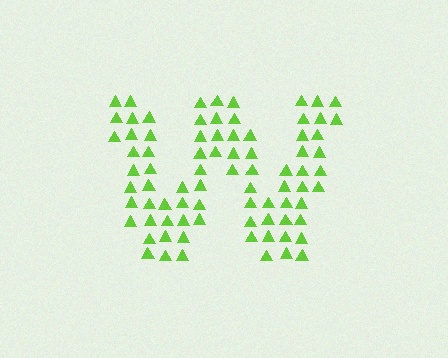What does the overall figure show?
The overall figure shows the letter W.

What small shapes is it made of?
It is made of small triangles.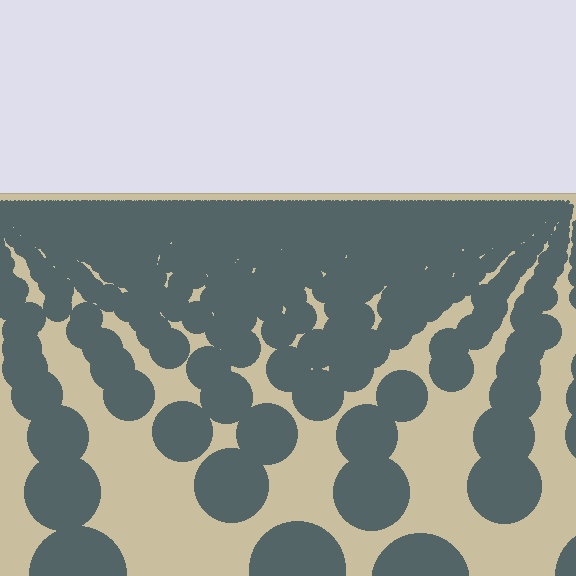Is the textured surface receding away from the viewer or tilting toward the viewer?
The surface is receding away from the viewer. Texture elements get smaller and denser toward the top.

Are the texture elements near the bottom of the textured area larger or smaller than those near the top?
Larger. Near the bottom, elements are closer to the viewer and appear at a bigger on-screen size.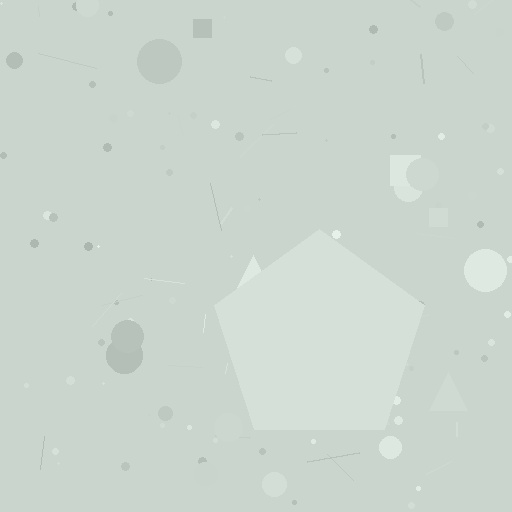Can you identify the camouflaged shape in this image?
The camouflaged shape is a pentagon.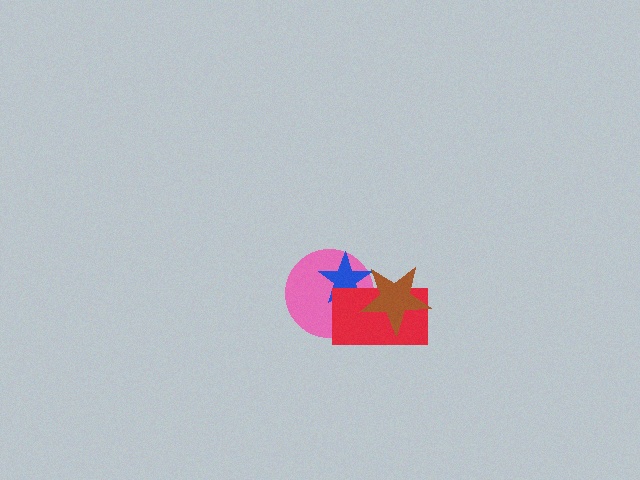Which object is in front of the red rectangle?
The brown star is in front of the red rectangle.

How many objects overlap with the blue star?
3 objects overlap with the blue star.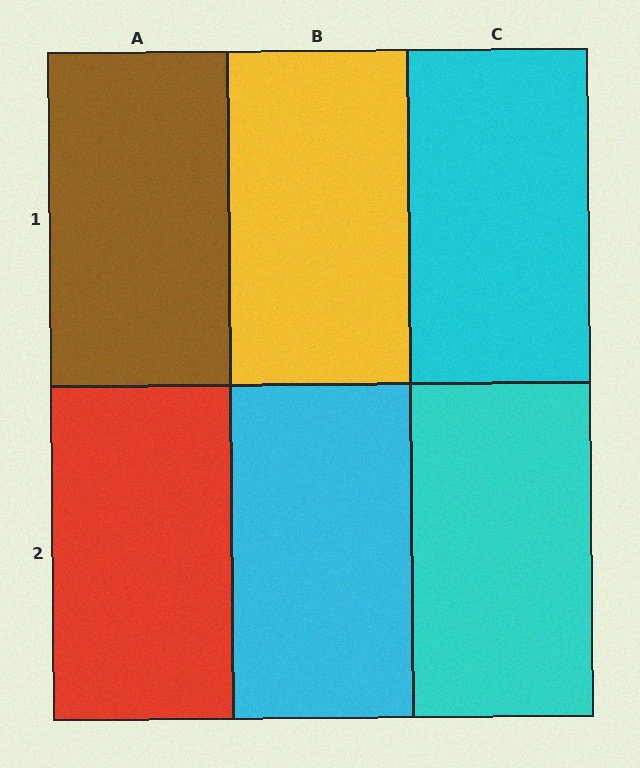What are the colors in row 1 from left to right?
Brown, yellow, cyan.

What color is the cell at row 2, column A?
Red.